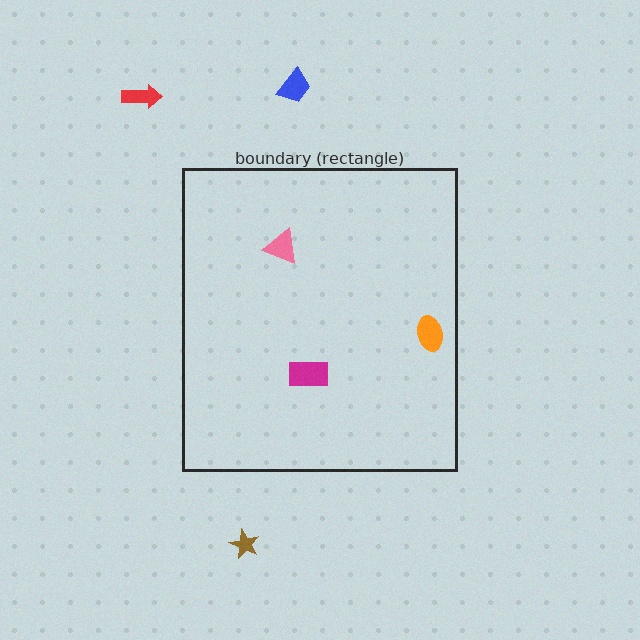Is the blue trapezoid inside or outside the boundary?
Outside.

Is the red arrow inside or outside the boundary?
Outside.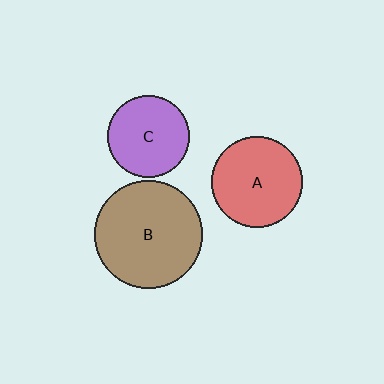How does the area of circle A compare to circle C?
Approximately 1.2 times.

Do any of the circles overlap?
No, none of the circles overlap.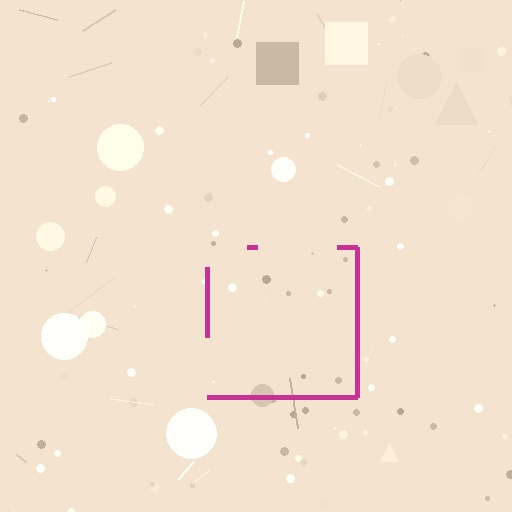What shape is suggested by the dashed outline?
The dashed outline suggests a square.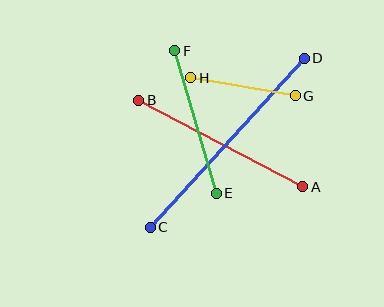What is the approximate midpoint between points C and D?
The midpoint is at approximately (227, 143) pixels.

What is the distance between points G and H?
The distance is approximately 106 pixels.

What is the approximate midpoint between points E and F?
The midpoint is at approximately (195, 122) pixels.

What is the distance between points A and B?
The distance is approximately 185 pixels.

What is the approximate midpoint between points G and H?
The midpoint is at approximately (243, 87) pixels.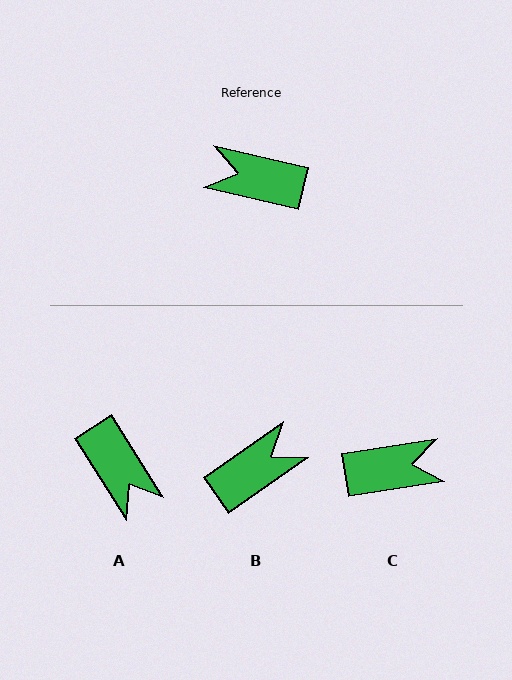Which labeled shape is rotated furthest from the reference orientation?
C, about 158 degrees away.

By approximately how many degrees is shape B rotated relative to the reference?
Approximately 132 degrees clockwise.